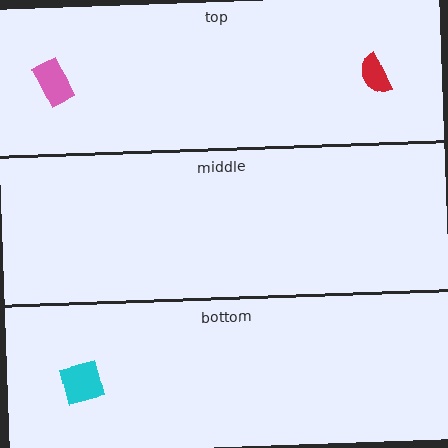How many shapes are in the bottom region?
1.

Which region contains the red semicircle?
The top region.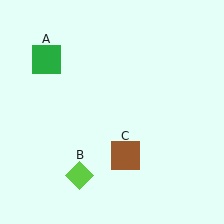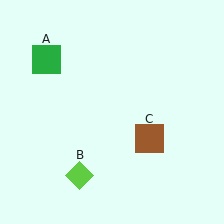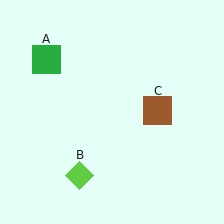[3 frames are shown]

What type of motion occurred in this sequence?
The brown square (object C) rotated counterclockwise around the center of the scene.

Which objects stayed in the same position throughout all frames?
Green square (object A) and lime diamond (object B) remained stationary.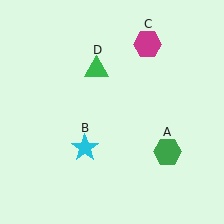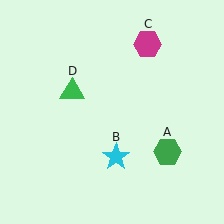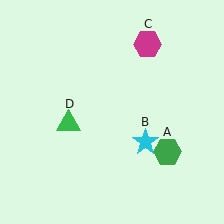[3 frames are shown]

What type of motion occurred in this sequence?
The cyan star (object B), green triangle (object D) rotated counterclockwise around the center of the scene.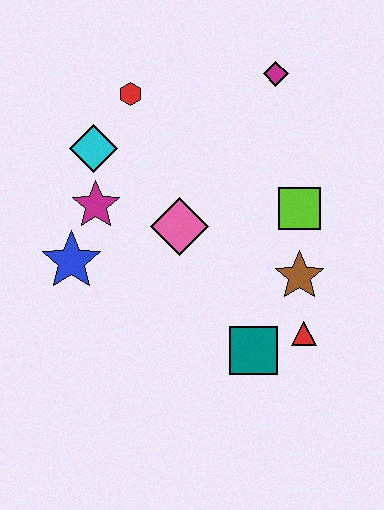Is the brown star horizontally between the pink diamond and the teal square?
No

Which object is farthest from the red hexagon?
The red triangle is farthest from the red hexagon.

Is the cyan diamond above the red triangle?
Yes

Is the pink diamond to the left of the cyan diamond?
No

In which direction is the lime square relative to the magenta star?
The lime square is to the right of the magenta star.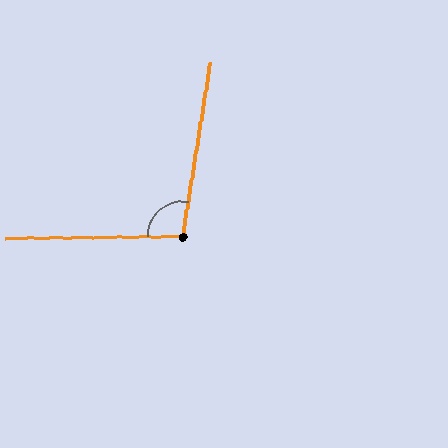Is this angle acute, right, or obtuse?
It is obtuse.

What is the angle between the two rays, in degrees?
Approximately 100 degrees.